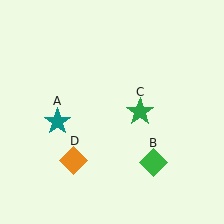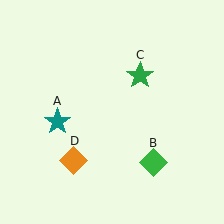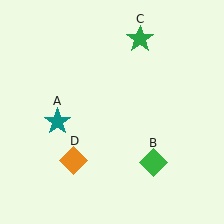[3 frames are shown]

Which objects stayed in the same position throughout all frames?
Teal star (object A) and green diamond (object B) and orange diamond (object D) remained stationary.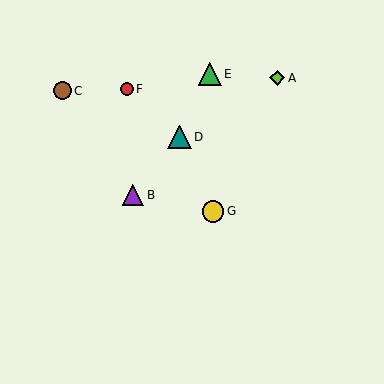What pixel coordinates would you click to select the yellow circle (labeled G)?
Click at (213, 211) to select the yellow circle G.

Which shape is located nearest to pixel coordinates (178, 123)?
The teal triangle (labeled D) at (180, 137) is nearest to that location.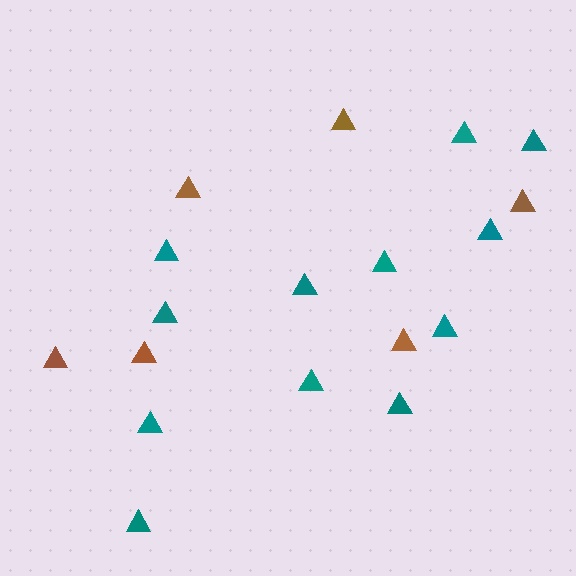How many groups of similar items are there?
There are 2 groups: one group of teal triangles (12) and one group of brown triangles (6).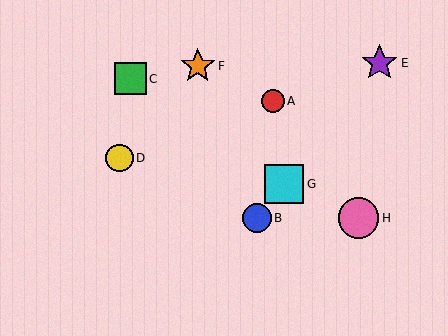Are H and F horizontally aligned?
No, H is at y≈218 and F is at y≈66.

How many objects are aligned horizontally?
2 objects (B, H) are aligned horizontally.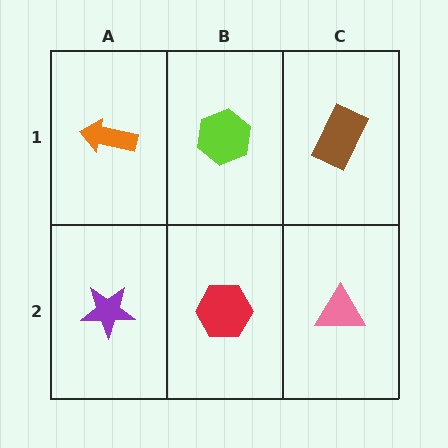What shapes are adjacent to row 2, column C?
A brown rectangle (row 1, column C), a red hexagon (row 2, column B).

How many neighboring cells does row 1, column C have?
2.